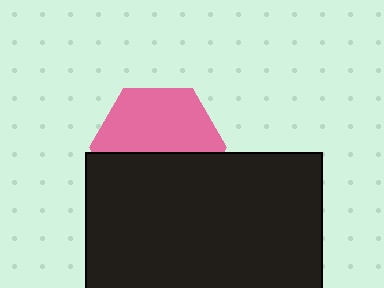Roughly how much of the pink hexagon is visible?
About half of it is visible (roughly 54%).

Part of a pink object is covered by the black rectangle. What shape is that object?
It is a hexagon.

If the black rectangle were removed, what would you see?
You would see the complete pink hexagon.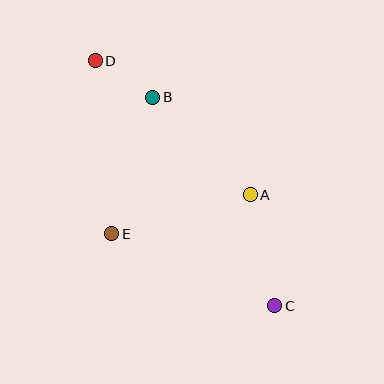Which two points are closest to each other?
Points B and D are closest to each other.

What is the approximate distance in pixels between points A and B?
The distance between A and B is approximately 138 pixels.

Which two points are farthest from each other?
Points C and D are farthest from each other.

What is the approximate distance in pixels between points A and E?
The distance between A and E is approximately 144 pixels.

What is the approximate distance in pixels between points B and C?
The distance between B and C is approximately 241 pixels.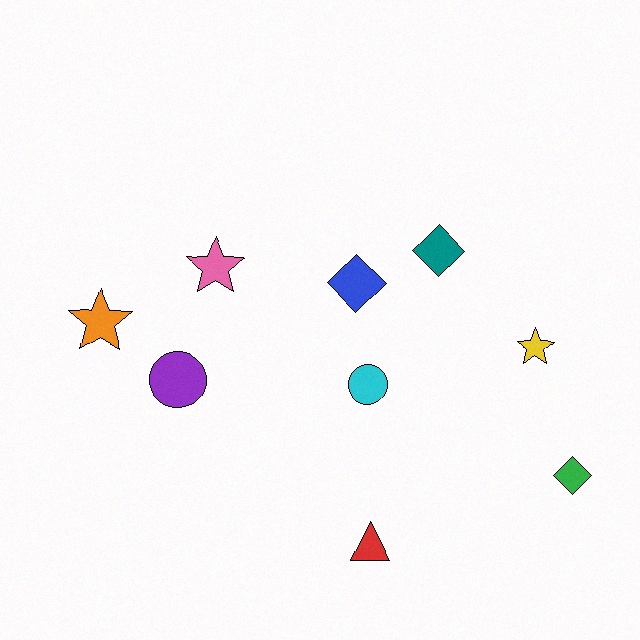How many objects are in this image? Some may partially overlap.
There are 9 objects.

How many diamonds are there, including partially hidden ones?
There are 3 diamonds.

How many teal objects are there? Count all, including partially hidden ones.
There is 1 teal object.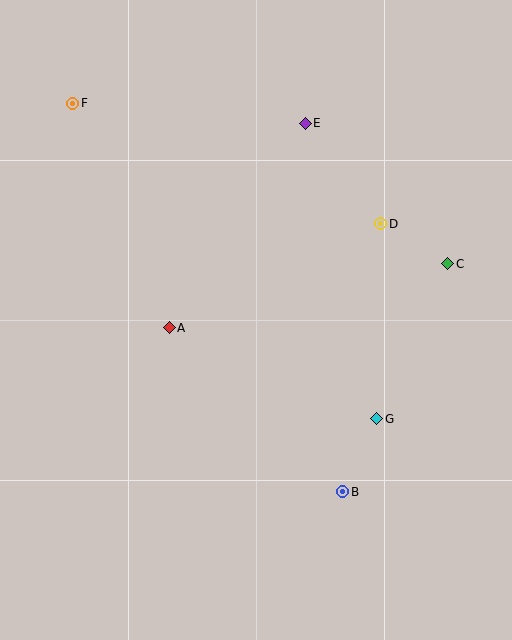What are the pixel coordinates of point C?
Point C is at (448, 264).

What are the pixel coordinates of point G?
Point G is at (377, 419).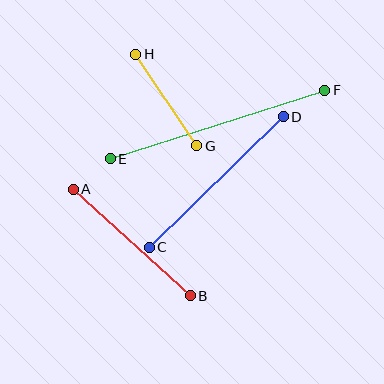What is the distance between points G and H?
The distance is approximately 110 pixels.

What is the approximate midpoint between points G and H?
The midpoint is at approximately (166, 100) pixels.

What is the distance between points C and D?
The distance is approximately 187 pixels.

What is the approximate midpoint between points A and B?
The midpoint is at approximately (132, 243) pixels.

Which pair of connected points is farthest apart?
Points E and F are farthest apart.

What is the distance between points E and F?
The distance is approximately 226 pixels.